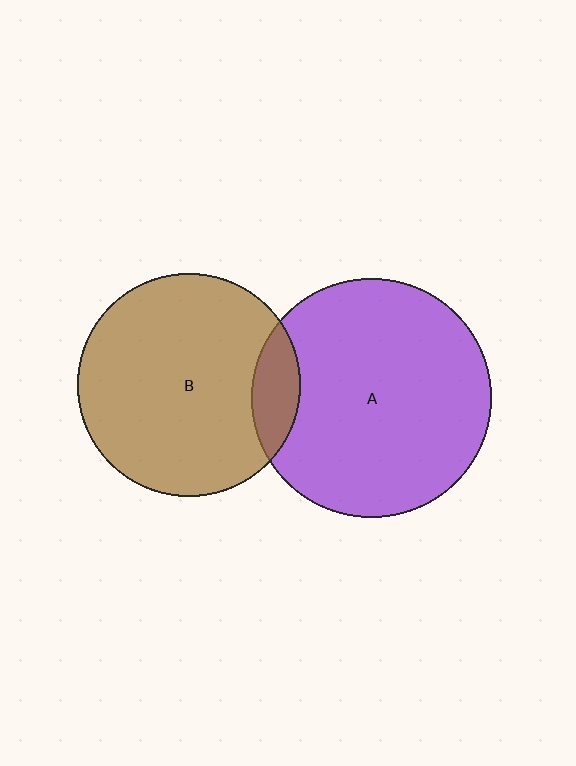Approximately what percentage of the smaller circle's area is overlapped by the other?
Approximately 10%.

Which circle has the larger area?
Circle A (purple).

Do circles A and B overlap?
Yes.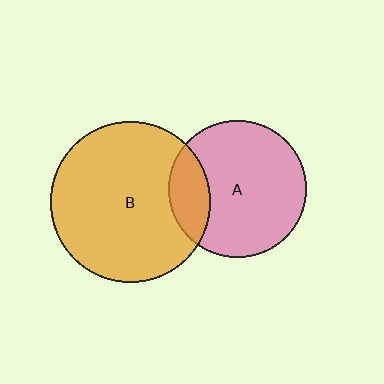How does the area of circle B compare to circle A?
Approximately 1.4 times.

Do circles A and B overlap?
Yes.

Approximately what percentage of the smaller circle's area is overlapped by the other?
Approximately 20%.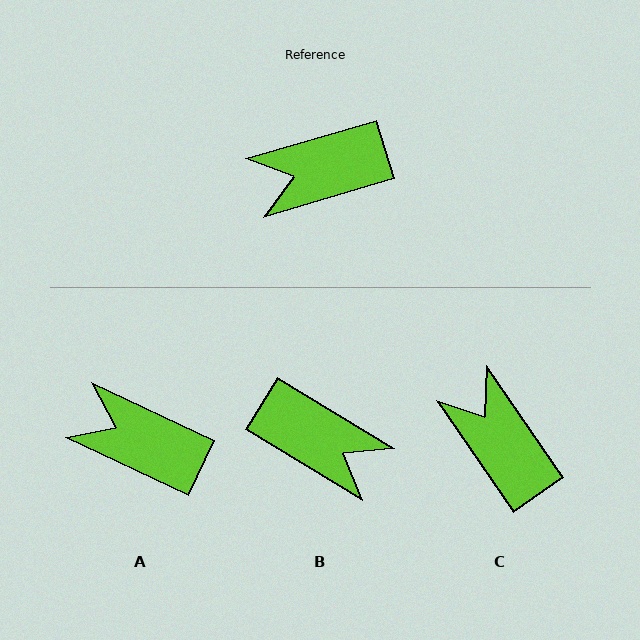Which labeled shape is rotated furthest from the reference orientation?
B, about 132 degrees away.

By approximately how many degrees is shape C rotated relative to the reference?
Approximately 72 degrees clockwise.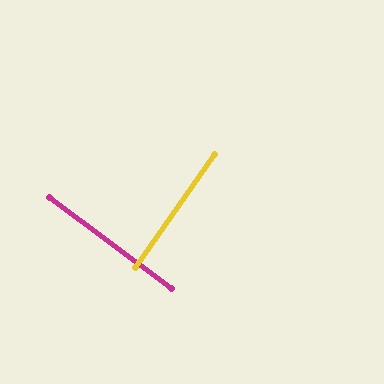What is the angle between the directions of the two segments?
Approximately 88 degrees.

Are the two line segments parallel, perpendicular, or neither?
Perpendicular — they meet at approximately 88°.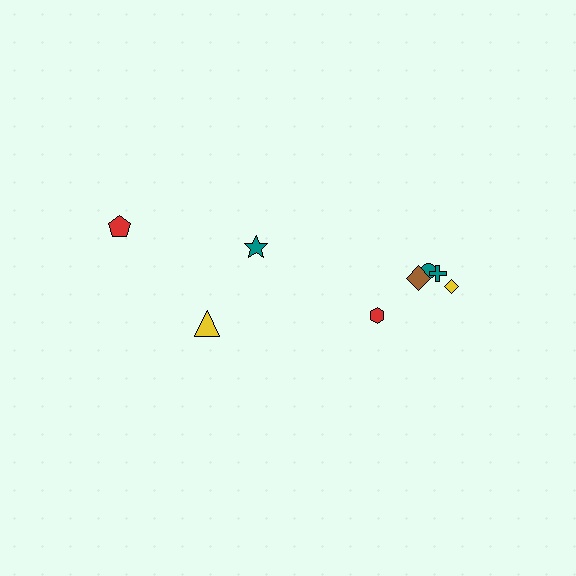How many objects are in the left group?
There are 3 objects.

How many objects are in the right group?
There are 5 objects.